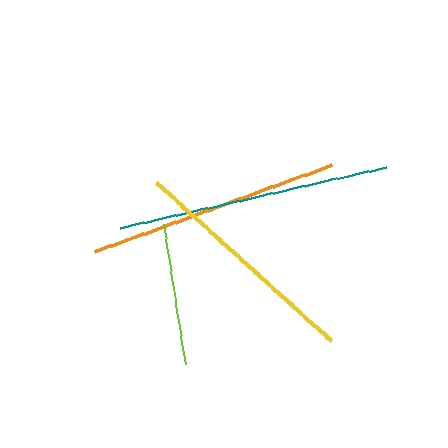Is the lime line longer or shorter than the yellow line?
The yellow line is longer than the lime line.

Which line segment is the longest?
The teal line is the longest at approximately 273 pixels.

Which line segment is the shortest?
The lime line is the shortest at approximately 142 pixels.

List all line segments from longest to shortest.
From longest to shortest: teal, orange, yellow, lime.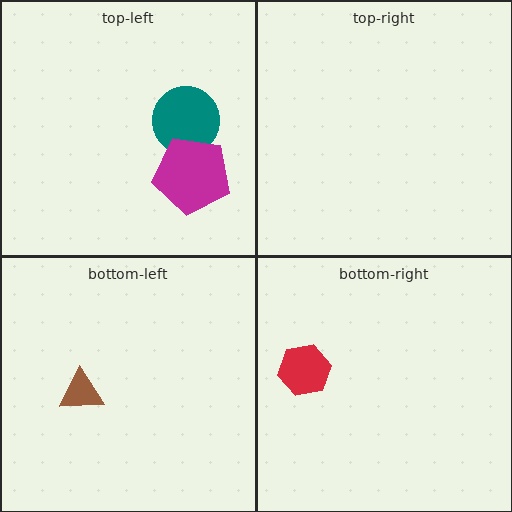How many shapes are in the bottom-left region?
1.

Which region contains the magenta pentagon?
The top-left region.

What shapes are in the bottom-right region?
The red hexagon.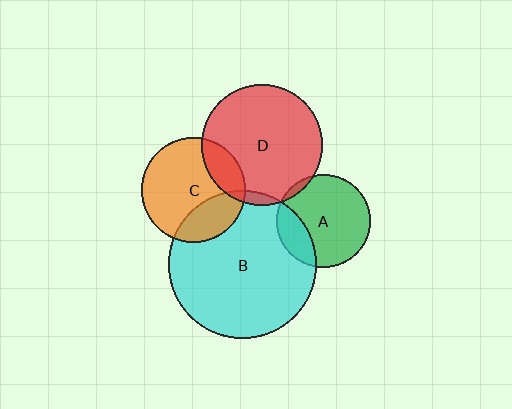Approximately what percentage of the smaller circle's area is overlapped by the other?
Approximately 20%.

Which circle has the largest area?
Circle B (cyan).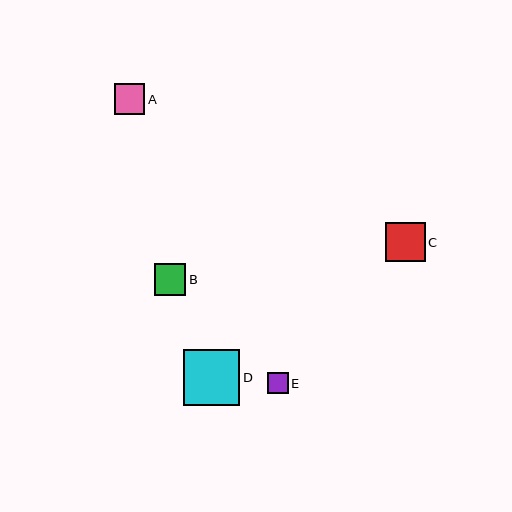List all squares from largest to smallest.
From largest to smallest: D, C, B, A, E.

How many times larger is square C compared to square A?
Square C is approximately 1.3 times the size of square A.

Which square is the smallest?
Square E is the smallest with a size of approximately 21 pixels.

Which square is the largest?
Square D is the largest with a size of approximately 56 pixels.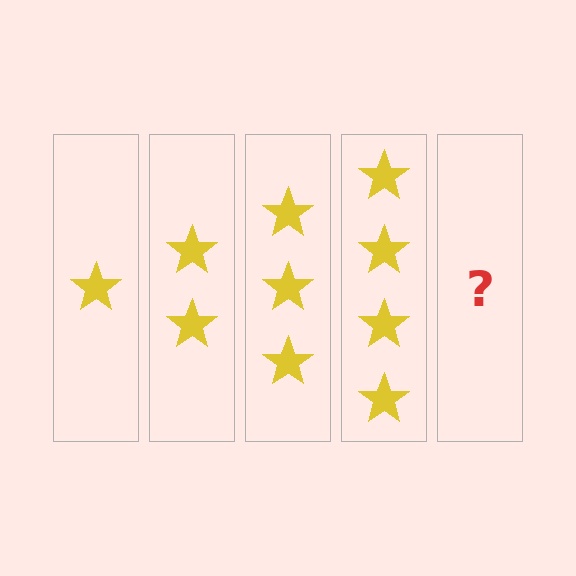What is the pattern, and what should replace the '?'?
The pattern is that each step adds one more star. The '?' should be 5 stars.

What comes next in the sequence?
The next element should be 5 stars.